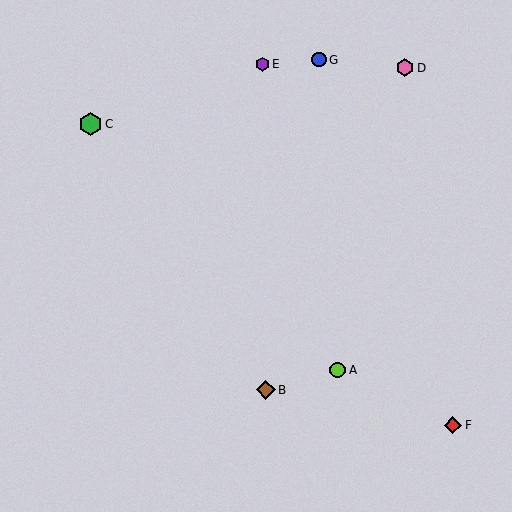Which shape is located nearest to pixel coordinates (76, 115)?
The green hexagon (labeled C) at (90, 124) is nearest to that location.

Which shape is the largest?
The green hexagon (labeled C) is the largest.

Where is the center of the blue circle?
The center of the blue circle is at (319, 60).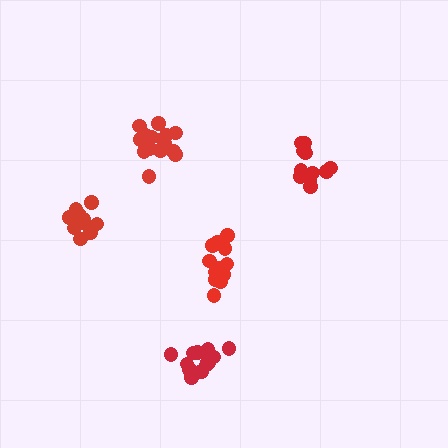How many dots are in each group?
Group 1: 13 dots, Group 2: 14 dots, Group 3: 16 dots, Group 4: 13 dots, Group 5: 15 dots (71 total).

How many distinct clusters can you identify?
There are 5 distinct clusters.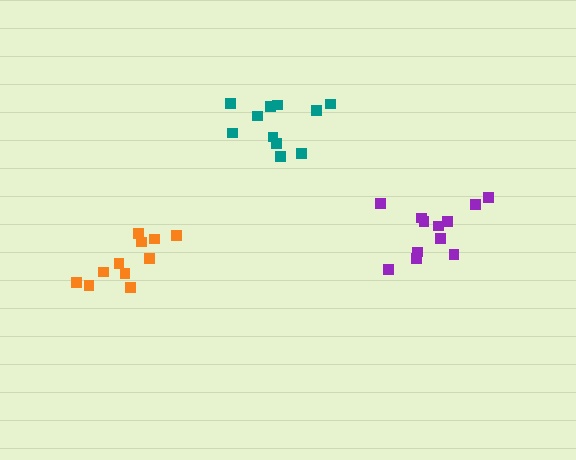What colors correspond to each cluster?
The clusters are colored: teal, orange, purple.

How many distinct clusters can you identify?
There are 3 distinct clusters.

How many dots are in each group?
Group 1: 11 dots, Group 2: 11 dots, Group 3: 12 dots (34 total).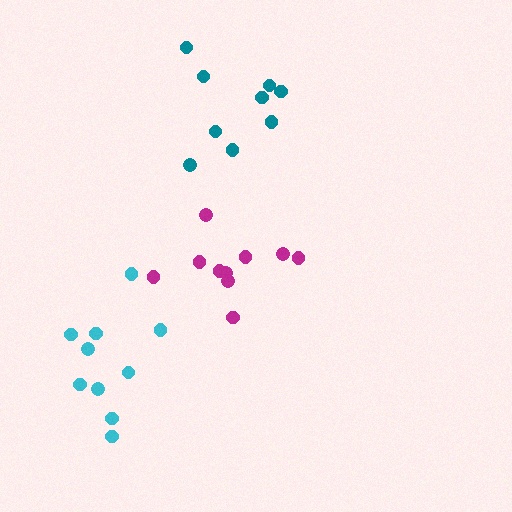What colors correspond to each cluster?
The clusters are colored: magenta, teal, cyan.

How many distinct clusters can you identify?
There are 3 distinct clusters.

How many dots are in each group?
Group 1: 10 dots, Group 2: 9 dots, Group 3: 10 dots (29 total).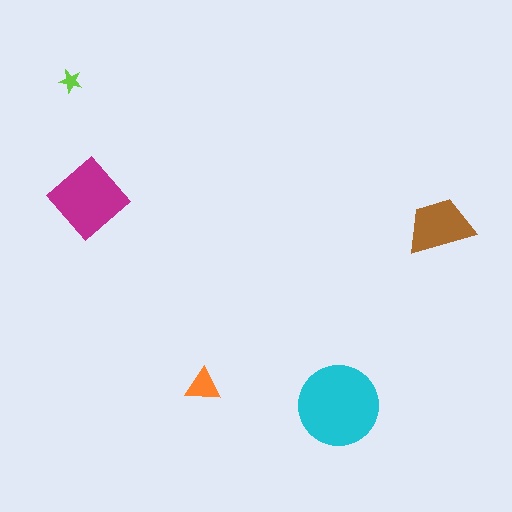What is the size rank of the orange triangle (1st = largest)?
4th.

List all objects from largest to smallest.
The cyan circle, the magenta diamond, the brown trapezoid, the orange triangle, the lime star.